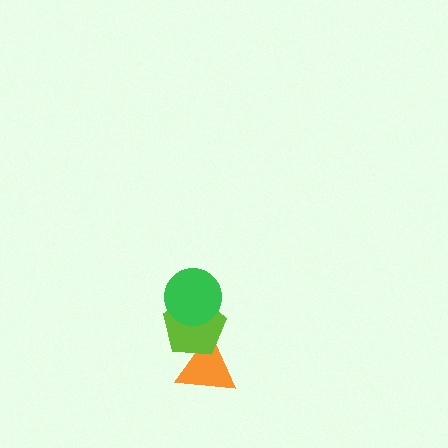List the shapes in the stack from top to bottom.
From top to bottom: the green circle, the lime pentagon, the orange triangle.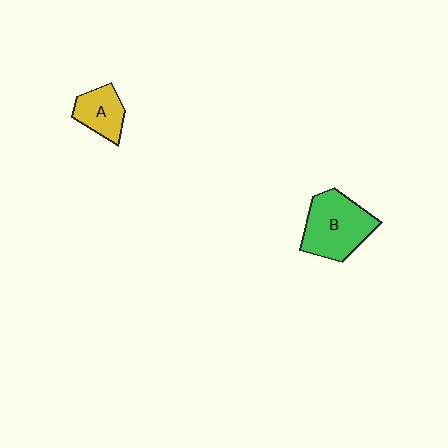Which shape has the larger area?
Shape B (green).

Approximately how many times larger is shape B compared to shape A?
Approximately 1.8 times.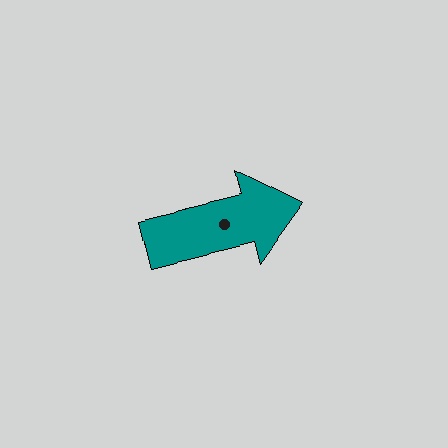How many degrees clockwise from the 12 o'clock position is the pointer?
Approximately 76 degrees.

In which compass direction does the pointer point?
East.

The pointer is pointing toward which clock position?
Roughly 3 o'clock.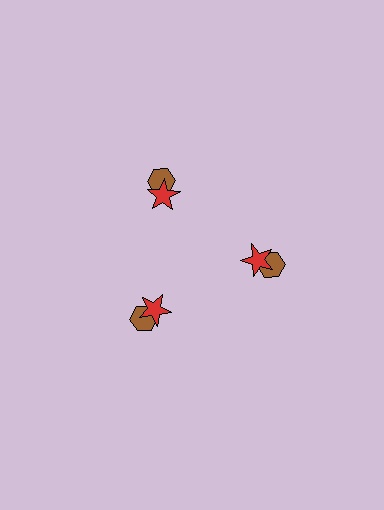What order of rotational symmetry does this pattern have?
This pattern has 3-fold rotational symmetry.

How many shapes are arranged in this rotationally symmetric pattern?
There are 6 shapes, arranged in 3 groups of 2.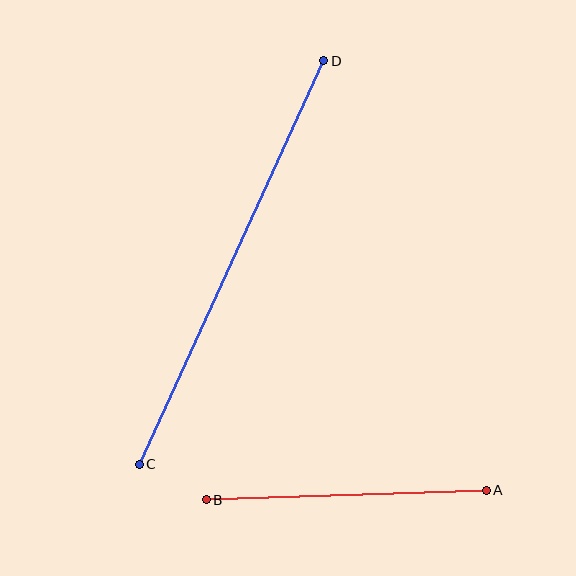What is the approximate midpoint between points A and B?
The midpoint is at approximately (346, 495) pixels.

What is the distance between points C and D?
The distance is approximately 444 pixels.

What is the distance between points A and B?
The distance is approximately 280 pixels.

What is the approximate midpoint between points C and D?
The midpoint is at approximately (232, 262) pixels.